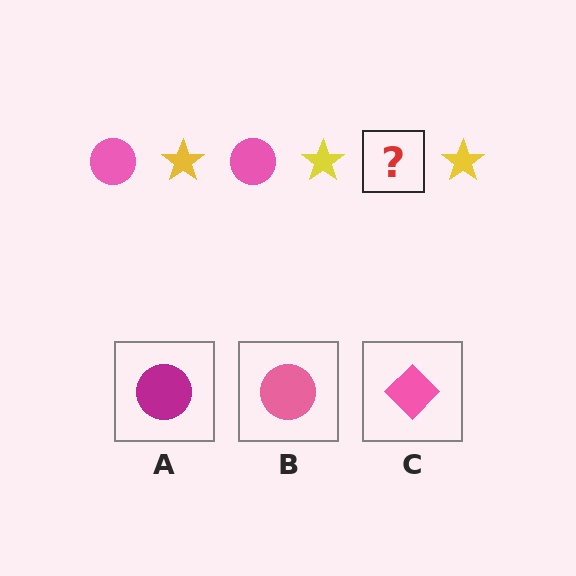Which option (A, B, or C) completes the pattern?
B.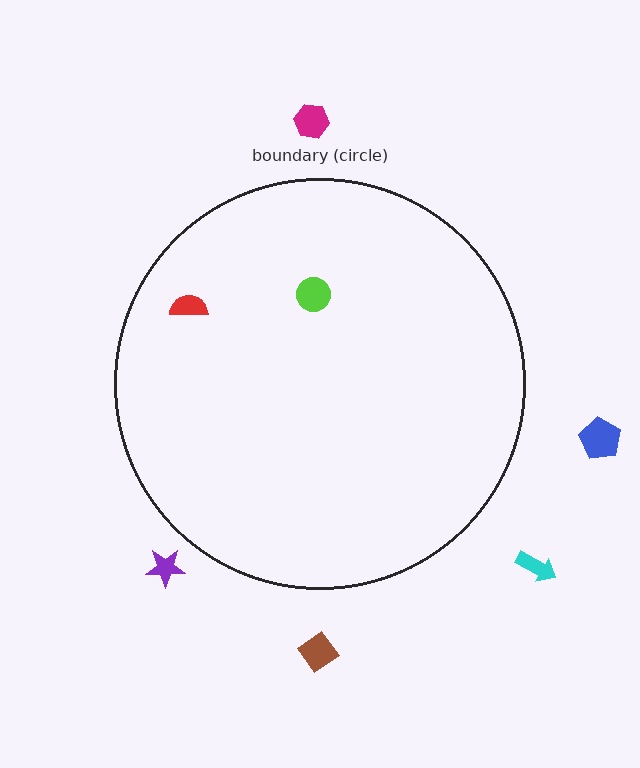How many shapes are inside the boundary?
2 inside, 5 outside.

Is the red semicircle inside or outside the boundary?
Inside.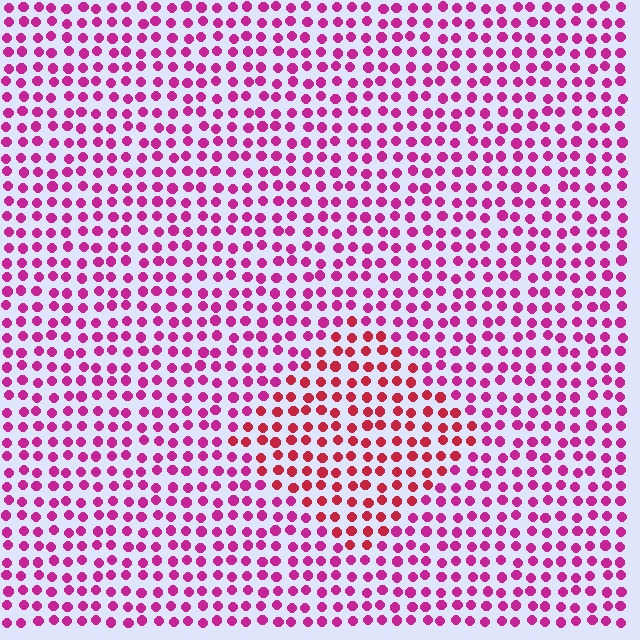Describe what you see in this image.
The image is filled with small magenta elements in a uniform arrangement. A diamond-shaped region is visible where the elements are tinted to a slightly different hue, forming a subtle color boundary.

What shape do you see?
I see a diamond.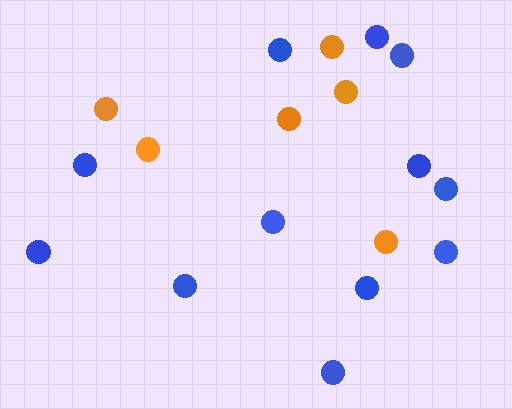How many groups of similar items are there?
There are 2 groups: one group of blue circles (12) and one group of orange circles (6).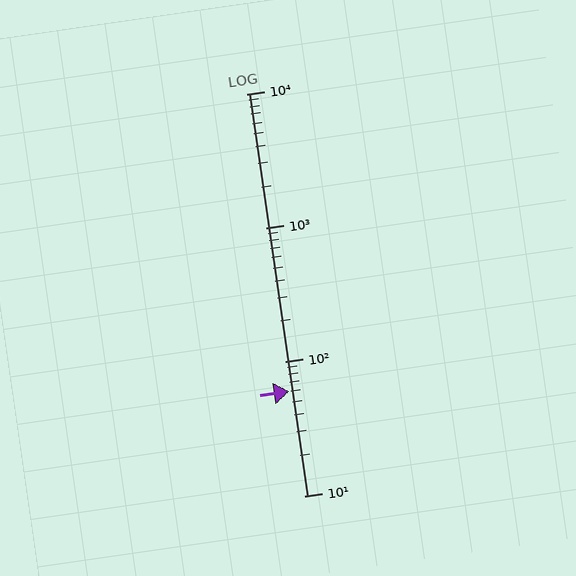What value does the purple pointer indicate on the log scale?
The pointer indicates approximately 60.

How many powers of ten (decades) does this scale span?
The scale spans 3 decades, from 10 to 10000.